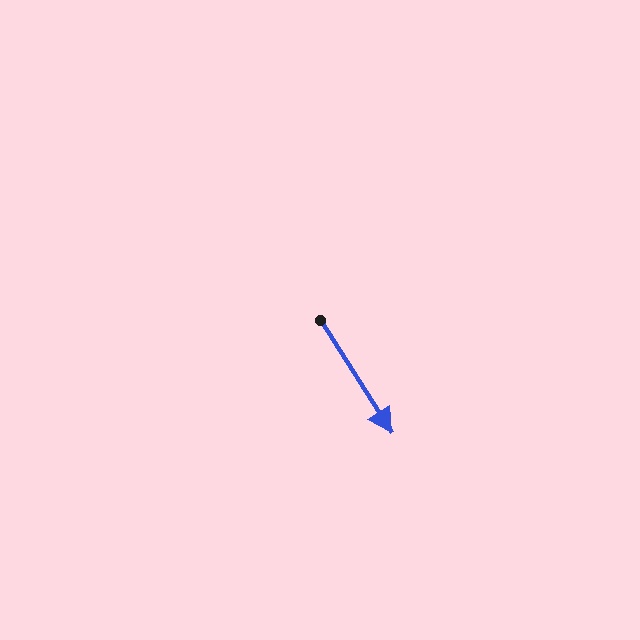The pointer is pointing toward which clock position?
Roughly 5 o'clock.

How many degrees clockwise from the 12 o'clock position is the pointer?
Approximately 148 degrees.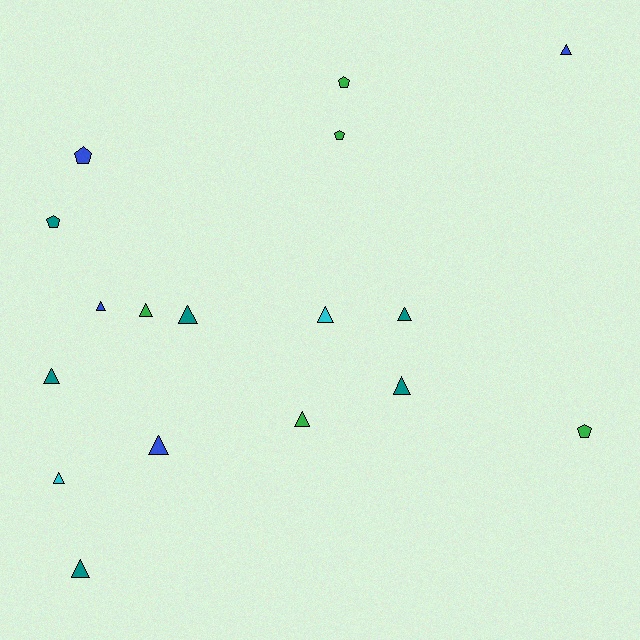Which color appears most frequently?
Teal, with 6 objects.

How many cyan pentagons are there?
There are no cyan pentagons.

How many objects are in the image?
There are 17 objects.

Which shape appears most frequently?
Triangle, with 12 objects.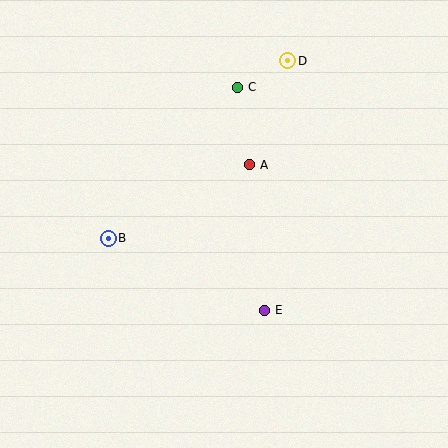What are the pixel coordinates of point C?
Point C is at (237, 87).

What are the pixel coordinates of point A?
Point A is at (250, 165).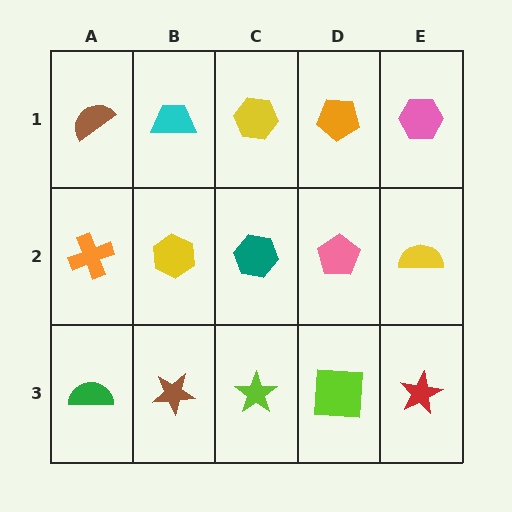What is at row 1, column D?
An orange pentagon.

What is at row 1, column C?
A yellow hexagon.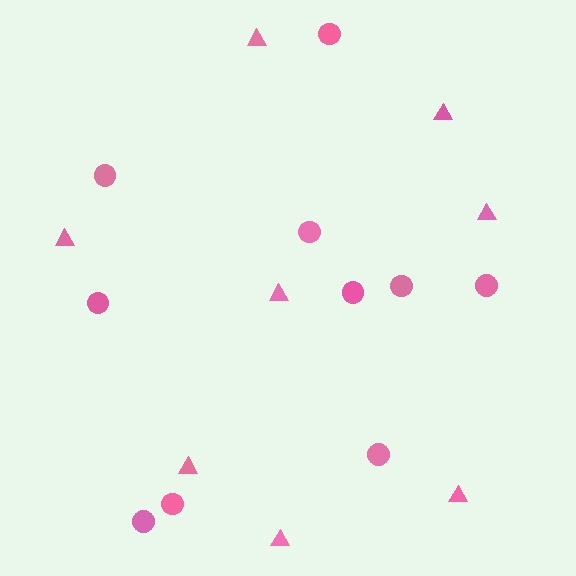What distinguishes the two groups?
There are 2 groups: one group of triangles (8) and one group of circles (10).